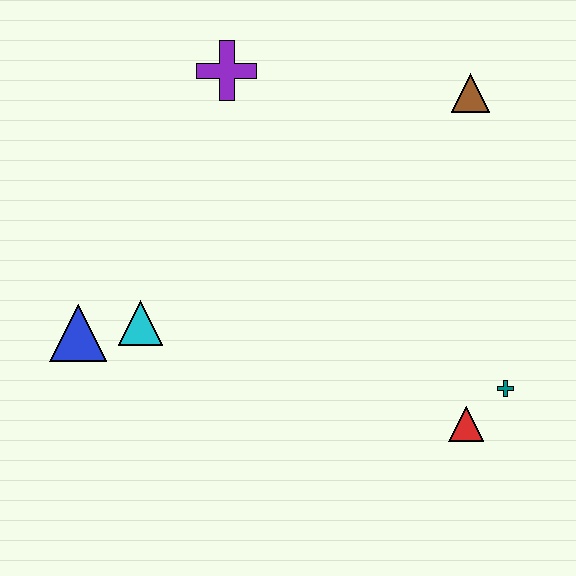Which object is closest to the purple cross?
The brown triangle is closest to the purple cross.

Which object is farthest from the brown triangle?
The blue triangle is farthest from the brown triangle.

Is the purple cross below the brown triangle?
No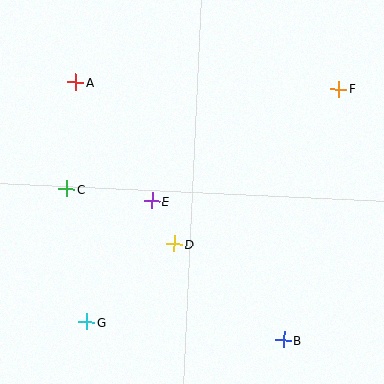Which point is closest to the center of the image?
Point E at (152, 201) is closest to the center.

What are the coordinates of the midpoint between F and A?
The midpoint between F and A is at (207, 86).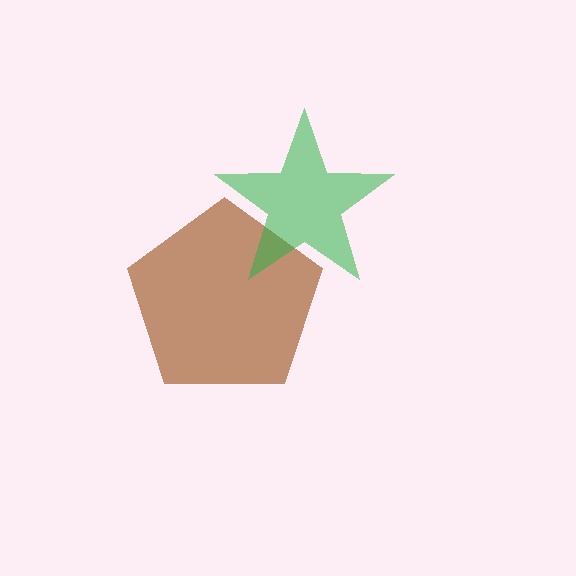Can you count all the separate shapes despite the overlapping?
Yes, there are 2 separate shapes.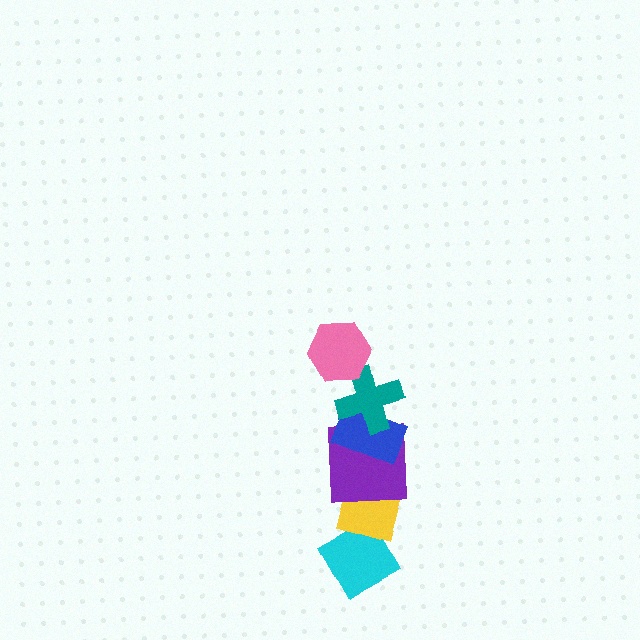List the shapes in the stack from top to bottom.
From top to bottom: the pink hexagon, the teal cross, the blue rectangle, the purple square, the yellow diamond, the cyan diamond.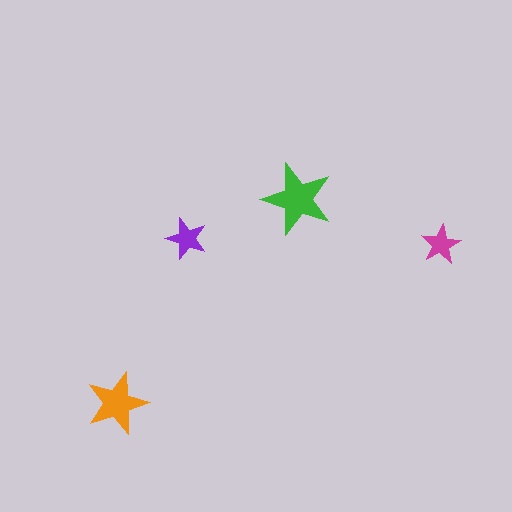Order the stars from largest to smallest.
the green one, the orange one, the purple one, the magenta one.